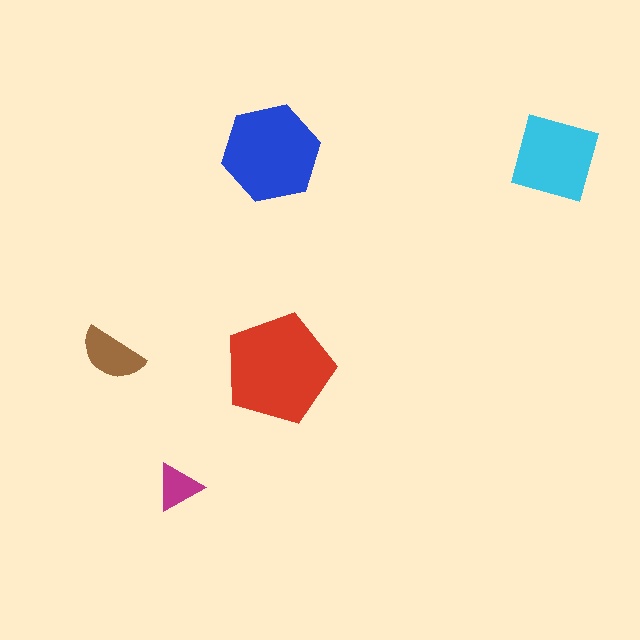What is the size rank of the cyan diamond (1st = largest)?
3rd.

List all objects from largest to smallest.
The red pentagon, the blue hexagon, the cyan diamond, the brown semicircle, the magenta triangle.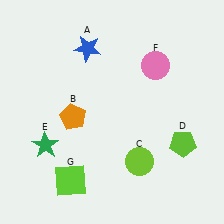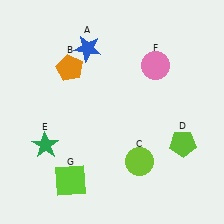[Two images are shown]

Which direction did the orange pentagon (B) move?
The orange pentagon (B) moved up.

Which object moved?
The orange pentagon (B) moved up.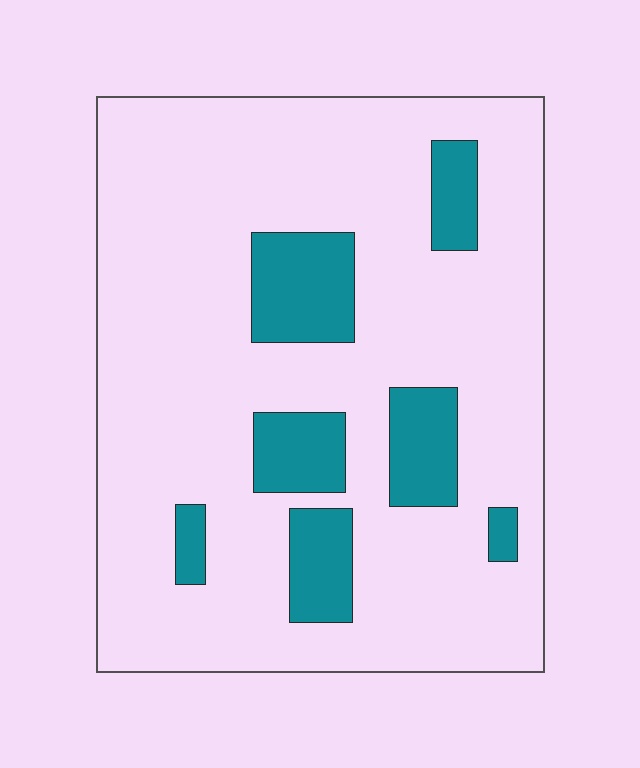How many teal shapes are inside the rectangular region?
7.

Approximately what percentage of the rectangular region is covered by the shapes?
Approximately 15%.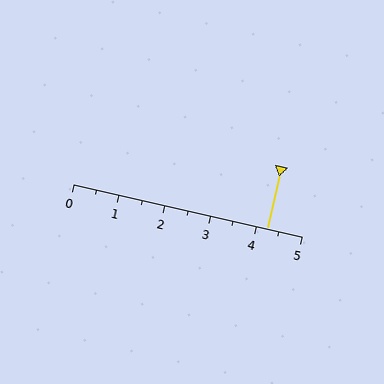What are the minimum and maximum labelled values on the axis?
The axis runs from 0 to 5.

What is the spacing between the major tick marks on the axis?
The major ticks are spaced 1 apart.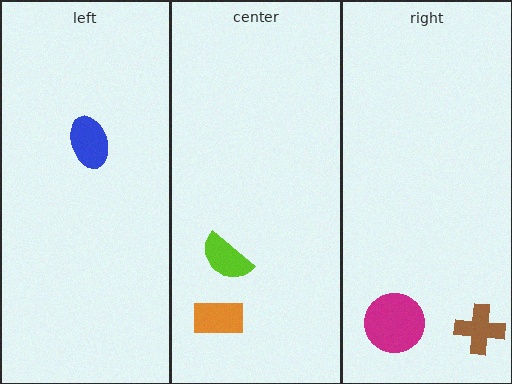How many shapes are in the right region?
2.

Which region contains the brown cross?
The right region.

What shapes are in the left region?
The blue ellipse.